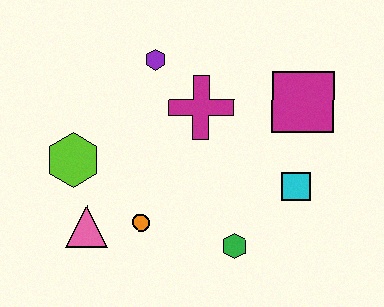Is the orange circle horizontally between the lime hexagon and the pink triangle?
No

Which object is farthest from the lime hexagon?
The magenta square is farthest from the lime hexagon.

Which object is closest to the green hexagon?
The cyan square is closest to the green hexagon.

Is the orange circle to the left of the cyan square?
Yes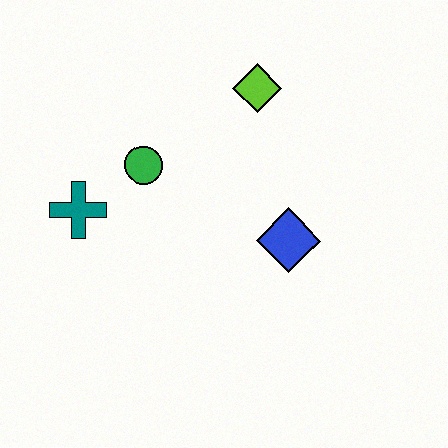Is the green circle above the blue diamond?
Yes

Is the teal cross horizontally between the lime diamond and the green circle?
No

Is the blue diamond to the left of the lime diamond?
No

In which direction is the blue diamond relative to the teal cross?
The blue diamond is to the right of the teal cross.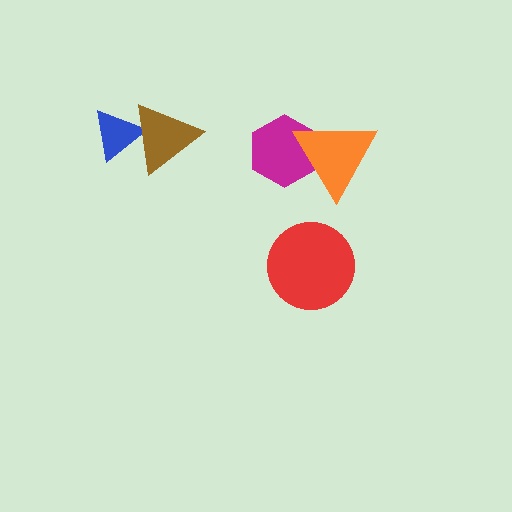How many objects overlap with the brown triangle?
1 object overlaps with the brown triangle.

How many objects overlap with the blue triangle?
1 object overlaps with the blue triangle.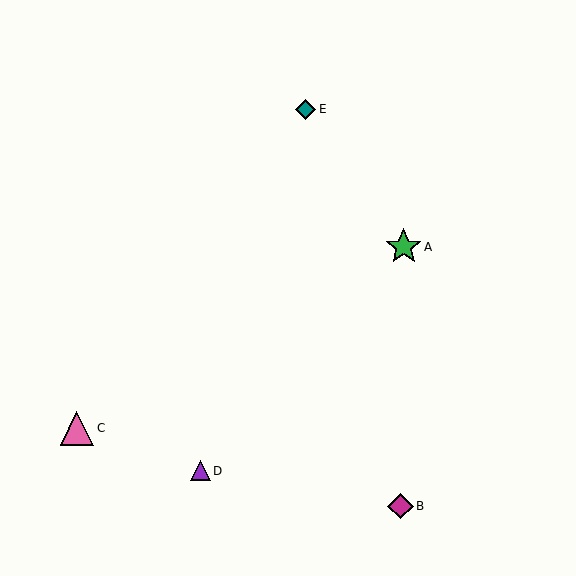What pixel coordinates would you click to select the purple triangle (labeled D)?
Click at (200, 471) to select the purple triangle D.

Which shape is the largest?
The green star (labeled A) is the largest.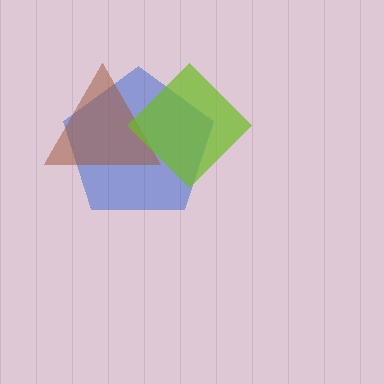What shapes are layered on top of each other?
The layered shapes are: a blue pentagon, a brown triangle, a lime diamond.